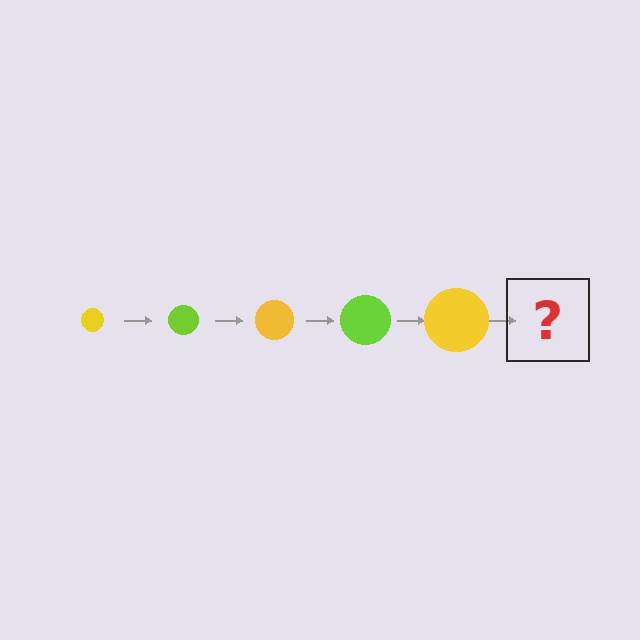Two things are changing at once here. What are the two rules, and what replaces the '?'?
The two rules are that the circle grows larger each step and the color cycles through yellow and lime. The '?' should be a lime circle, larger than the previous one.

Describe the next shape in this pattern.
It should be a lime circle, larger than the previous one.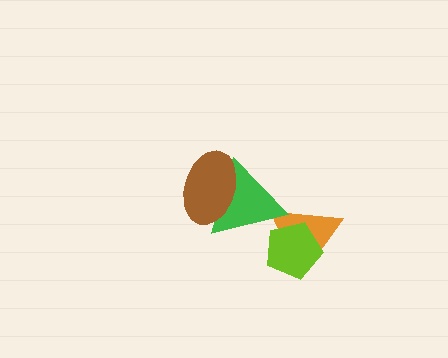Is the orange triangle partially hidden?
Yes, it is partially covered by another shape.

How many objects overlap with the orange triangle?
2 objects overlap with the orange triangle.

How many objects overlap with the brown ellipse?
1 object overlaps with the brown ellipse.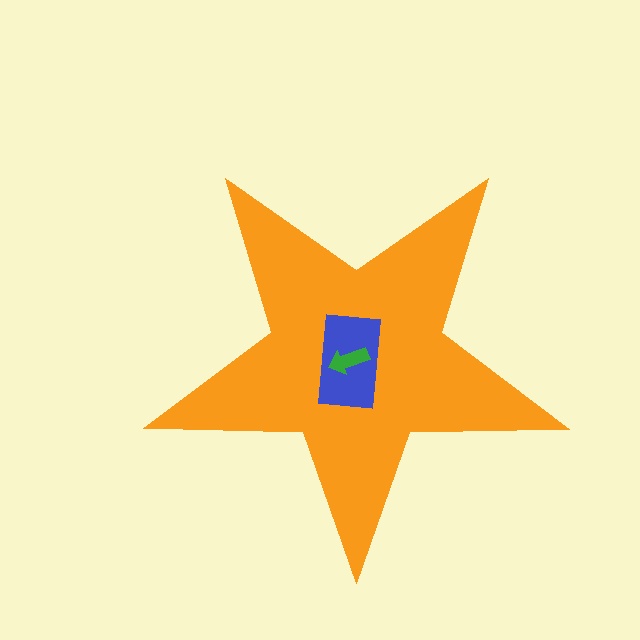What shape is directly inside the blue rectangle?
The green arrow.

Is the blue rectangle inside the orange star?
Yes.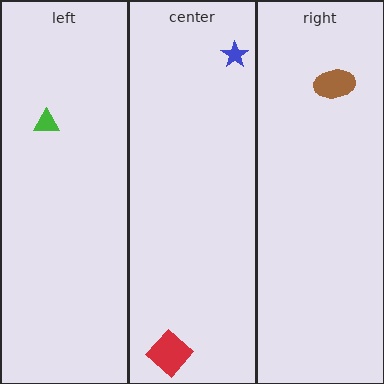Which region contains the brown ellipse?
The right region.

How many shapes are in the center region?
2.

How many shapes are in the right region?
1.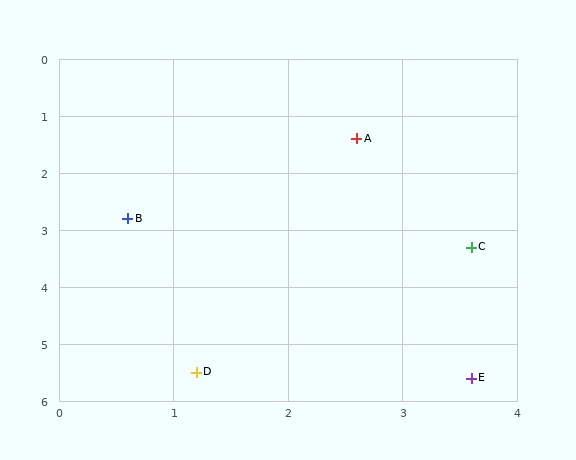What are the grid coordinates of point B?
Point B is at approximately (0.6, 2.8).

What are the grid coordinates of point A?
Point A is at approximately (2.6, 1.4).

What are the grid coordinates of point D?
Point D is at approximately (1.2, 5.5).